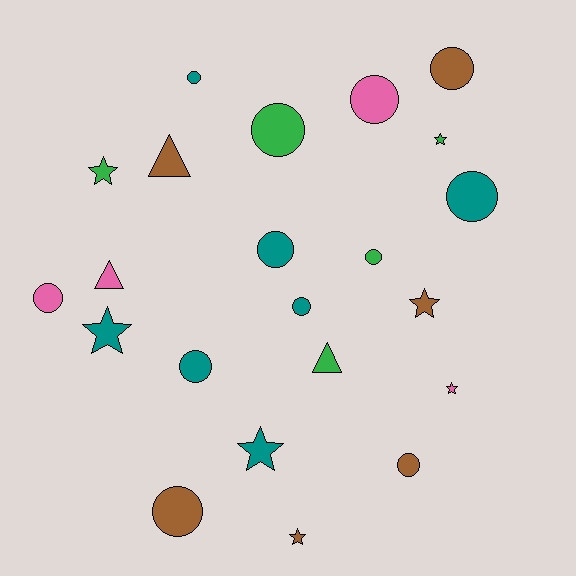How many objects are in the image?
There are 22 objects.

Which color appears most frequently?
Teal, with 7 objects.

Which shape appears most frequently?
Circle, with 12 objects.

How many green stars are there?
There are 2 green stars.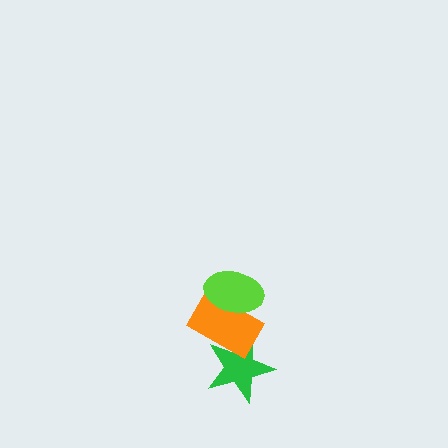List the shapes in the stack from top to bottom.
From top to bottom: the lime ellipse, the orange rectangle, the green star.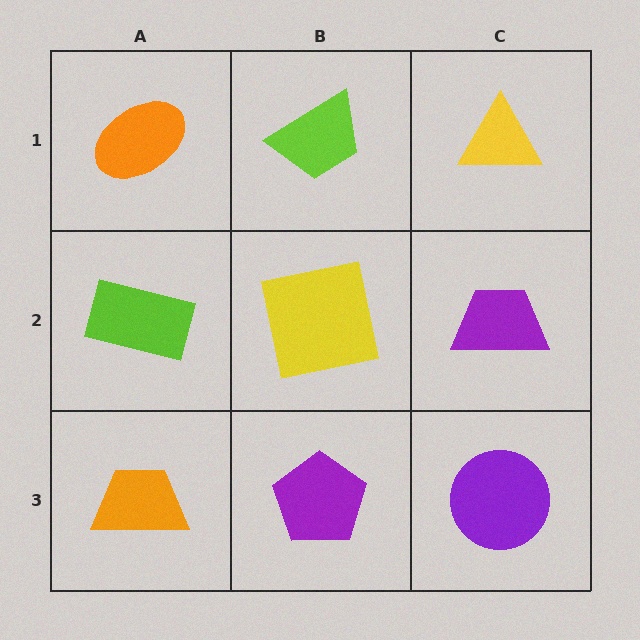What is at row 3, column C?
A purple circle.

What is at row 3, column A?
An orange trapezoid.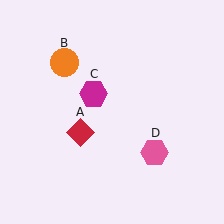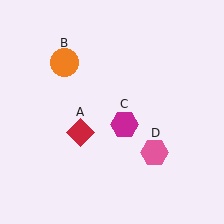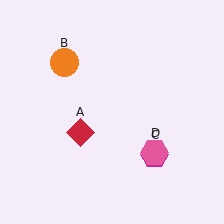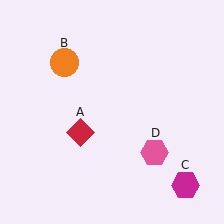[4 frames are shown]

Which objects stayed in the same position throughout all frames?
Red diamond (object A) and orange circle (object B) and pink hexagon (object D) remained stationary.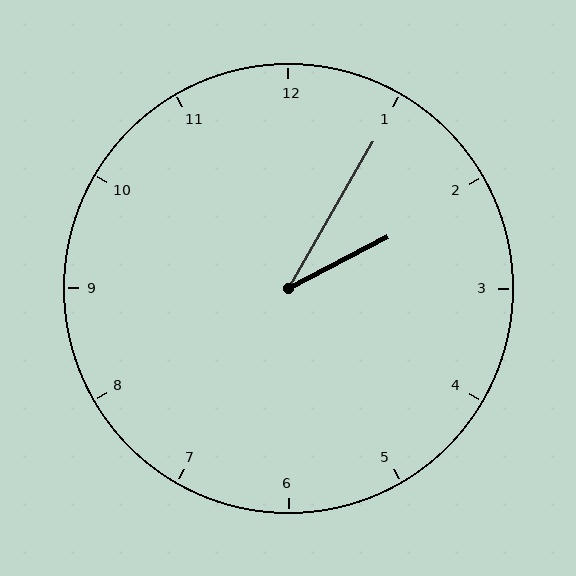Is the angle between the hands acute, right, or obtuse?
It is acute.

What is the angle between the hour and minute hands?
Approximately 32 degrees.